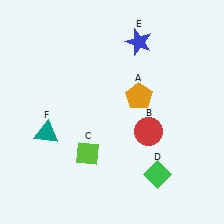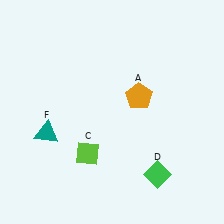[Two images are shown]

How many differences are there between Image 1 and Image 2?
There are 2 differences between the two images.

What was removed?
The blue star (E), the red circle (B) were removed in Image 2.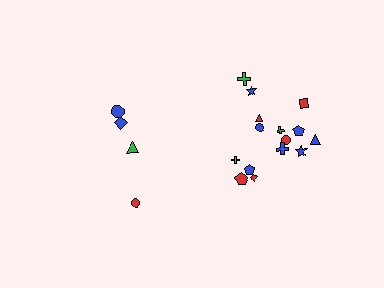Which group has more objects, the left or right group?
The right group.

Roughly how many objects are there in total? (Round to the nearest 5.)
Roughly 20 objects in total.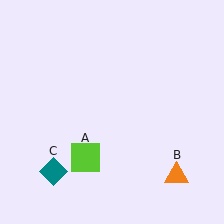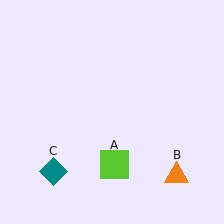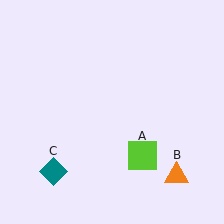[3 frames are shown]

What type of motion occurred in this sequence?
The lime square (object A) rotated counterclockwise around the center of the scene.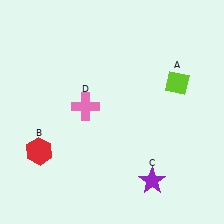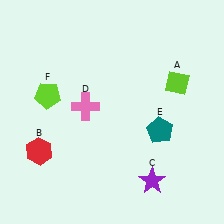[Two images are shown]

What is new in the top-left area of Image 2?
A lime pentagon (F) was added in the top-left area of Image 2.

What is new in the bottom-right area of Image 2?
A teal pentagon (E) was added in the bottom-right area of Image 2.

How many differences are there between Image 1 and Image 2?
There are 2 differences between the two images.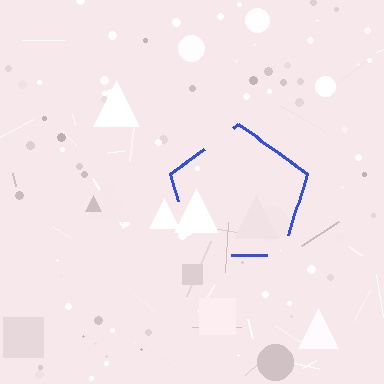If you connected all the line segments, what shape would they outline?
They would outline a pentagon.